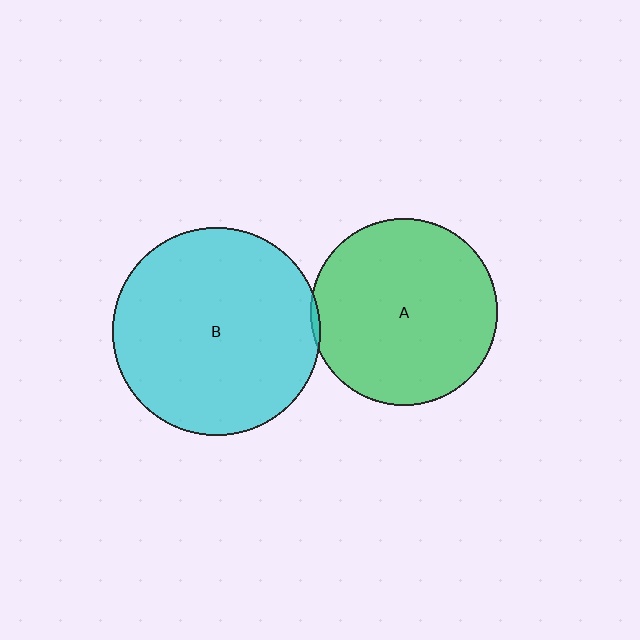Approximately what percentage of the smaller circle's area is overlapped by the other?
Approximately 5%.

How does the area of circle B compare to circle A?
Approximately 1.2 times.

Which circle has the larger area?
Circle B (cyan).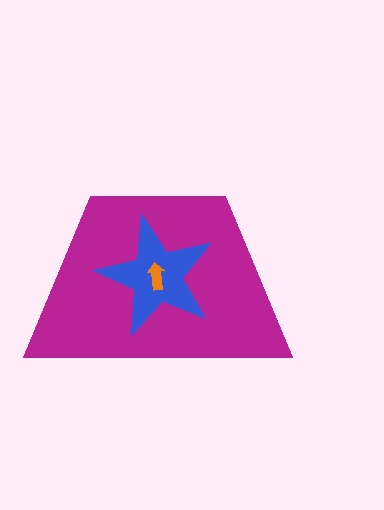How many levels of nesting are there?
3.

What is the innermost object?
The orange arrow.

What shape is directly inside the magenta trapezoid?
The blue star.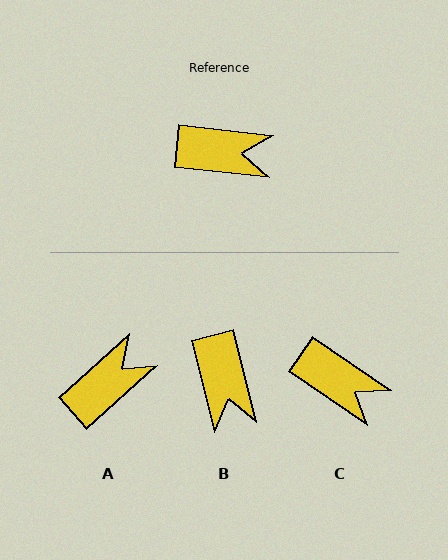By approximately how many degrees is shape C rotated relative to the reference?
Approximately 28 degrees clockwise.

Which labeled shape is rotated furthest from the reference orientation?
B, about 70 degrees away.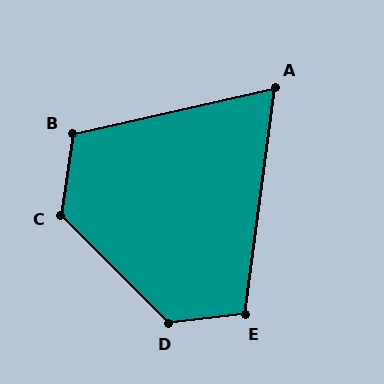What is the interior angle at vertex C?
Approximately 127 degrees (obtuse).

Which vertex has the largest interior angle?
D, at approximately 128 degrees.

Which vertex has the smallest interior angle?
A, at approximately 70 degrees.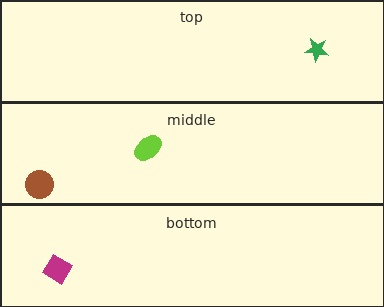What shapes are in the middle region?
The lime ellipse, the brown circle.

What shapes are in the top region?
The green star.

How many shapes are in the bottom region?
1.